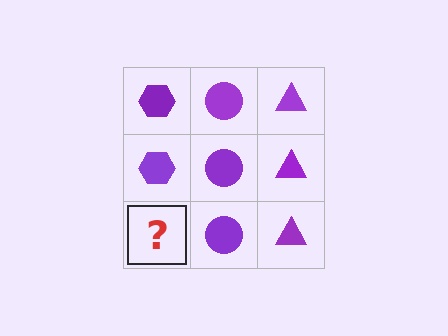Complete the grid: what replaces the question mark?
The question mark should be replaced with a purple hexagon.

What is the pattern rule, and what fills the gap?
The rule is that each column has a consistent shape. The gap should be filled with a purple hexagon.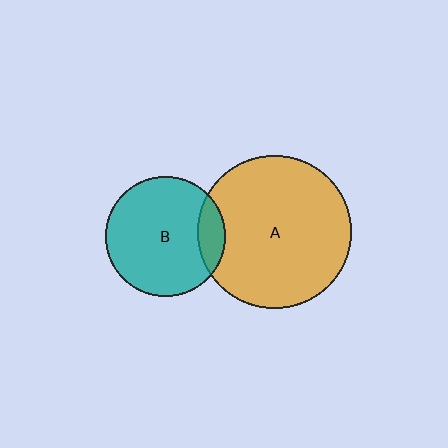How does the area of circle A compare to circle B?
Approximately 1.6 times.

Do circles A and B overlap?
Yes.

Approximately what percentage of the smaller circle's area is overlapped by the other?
Approximately 15%.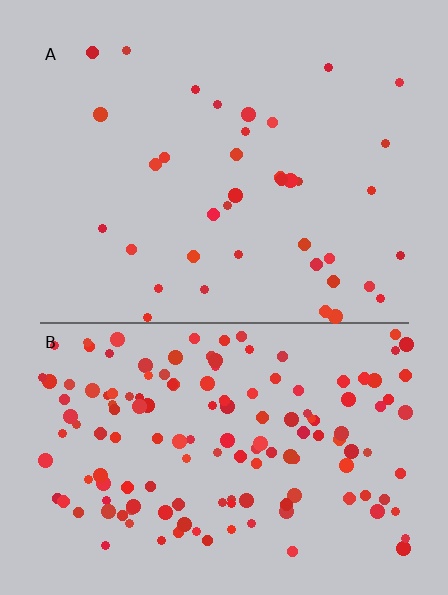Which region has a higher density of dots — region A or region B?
B (the bottom).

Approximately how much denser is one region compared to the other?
Approximately 3.9× — region B over region A.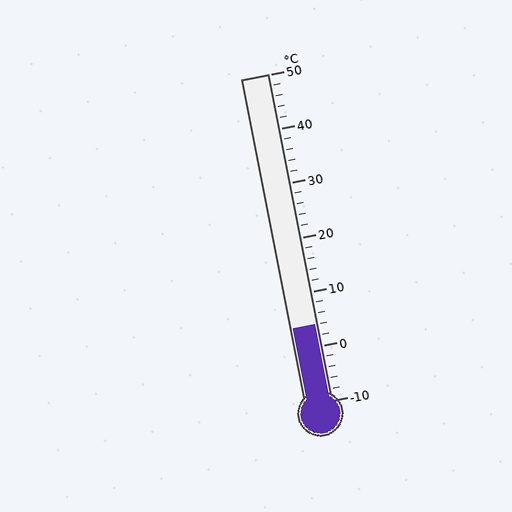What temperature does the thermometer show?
The thermometer shows approximately 4°C.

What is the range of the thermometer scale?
The thermometer scale ranges from -10°C to 50°C.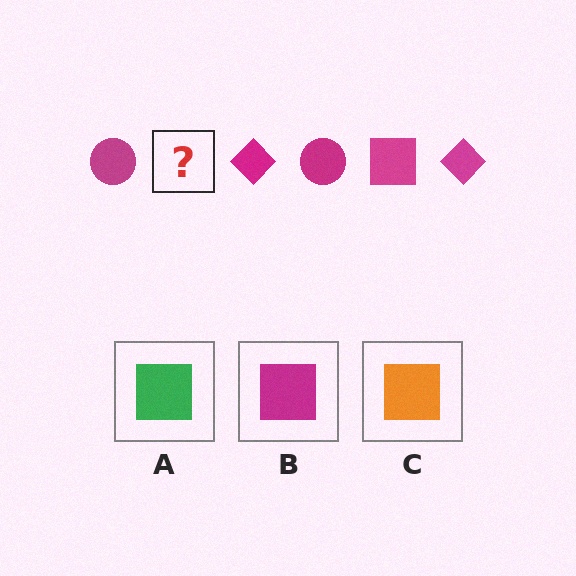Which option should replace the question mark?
Option B.